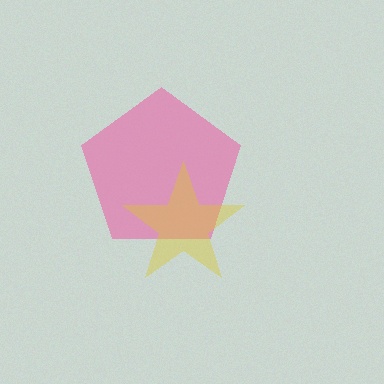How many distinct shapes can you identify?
There are 2 distinct shapes: a pink pentagon, a yellow star.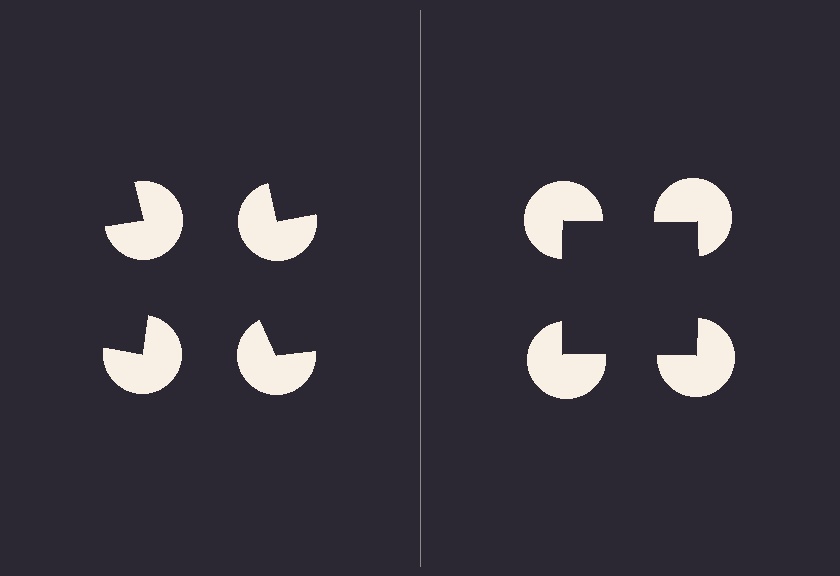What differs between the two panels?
The pac-man discs are positioned identically on both sides; only the wedge orientations differ. On the right they align to a square; on the left they are misaligned.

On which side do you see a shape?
An illusory square appears on the right side. On the left side the wedge cuts are rotated, so no coherent shape forms.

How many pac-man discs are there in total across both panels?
8 — 4 on each side.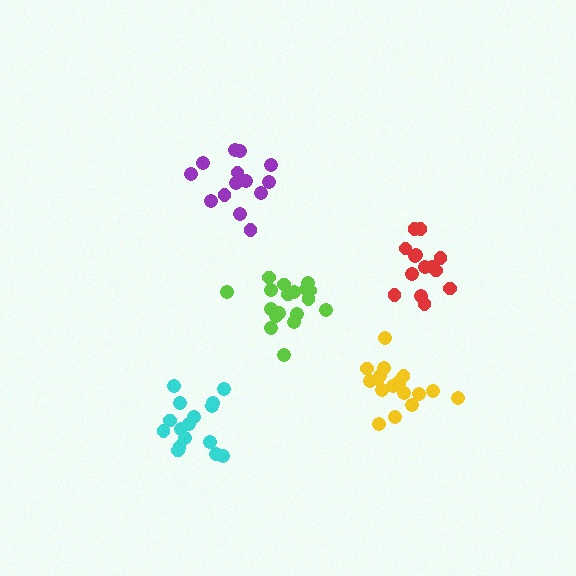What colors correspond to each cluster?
The clusters are colored: purple, cyan, yellow, red, lime.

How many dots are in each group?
Group 1: 14 dots, Group 2: 16 dots, Group 3: 19 dots, Group 4: 14 dots, Group 5: 18 dots (81 total).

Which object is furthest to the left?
The cyan cluster is leftmost.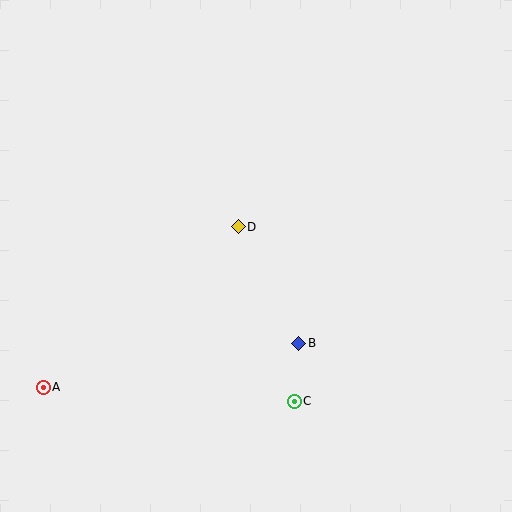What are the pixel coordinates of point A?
Point A is at (43, 387).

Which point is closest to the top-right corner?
Point D is closest to the top-right corner.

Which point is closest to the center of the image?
Point D at (238, 227) is closest to the center.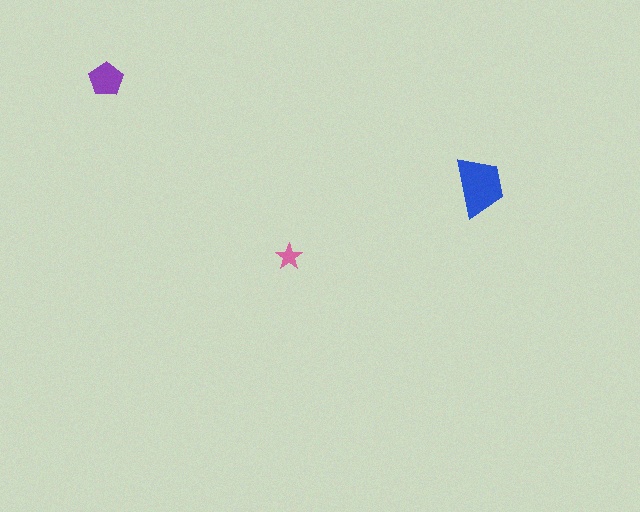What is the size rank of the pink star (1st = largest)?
3rd.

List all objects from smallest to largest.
The pink star, the purple pentagon, the blue trapezoid.